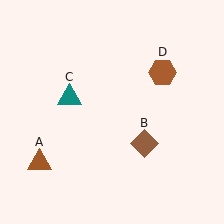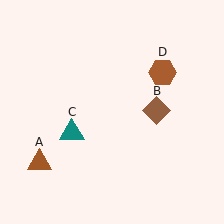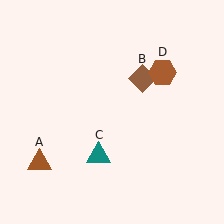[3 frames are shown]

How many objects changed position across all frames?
2 objects changed position: brown diamond (object B), teal triangle (object C).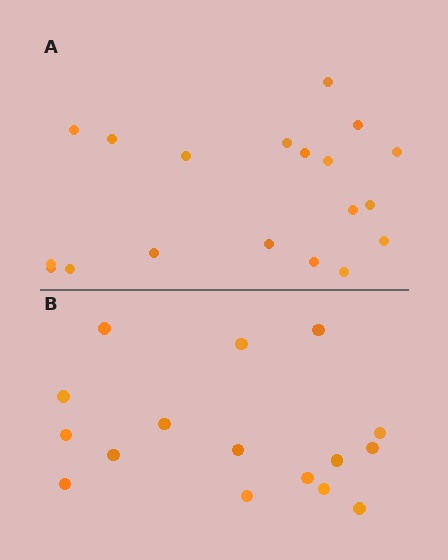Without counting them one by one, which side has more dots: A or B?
Region A (the top region) has more dots.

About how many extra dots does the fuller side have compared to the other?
Region A has just a few more — roughly 2 or 3 more dots than region B.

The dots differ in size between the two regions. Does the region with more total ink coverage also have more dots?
No. Region B has more total ink coverage because its dots are larger, but region A actually contains more individual dots. Total area can be misleading — the number of items is what matters here.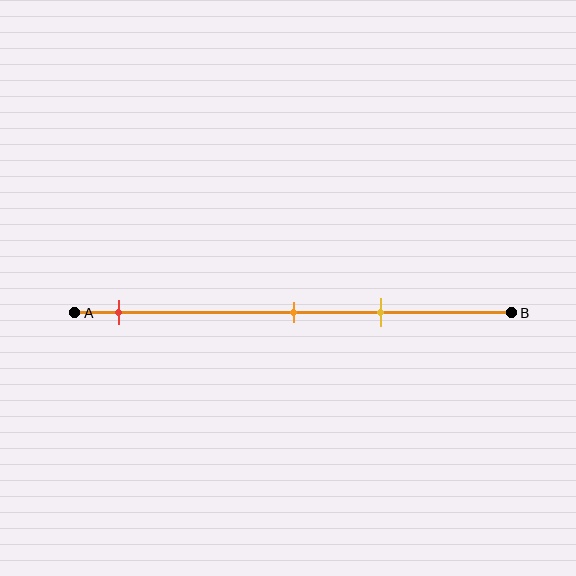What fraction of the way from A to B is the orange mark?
The orange mark is approximately 50% (0.5) of the way from A to B.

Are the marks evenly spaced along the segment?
No, the marks are not evenly spaced.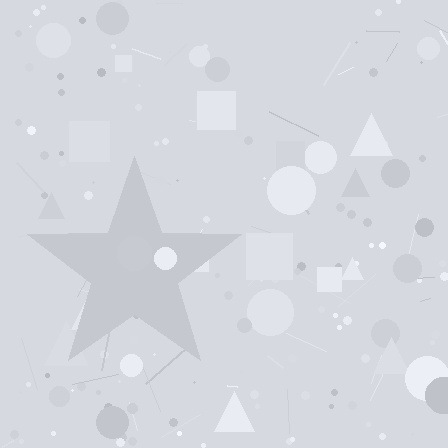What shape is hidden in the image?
A star is hidden in the image.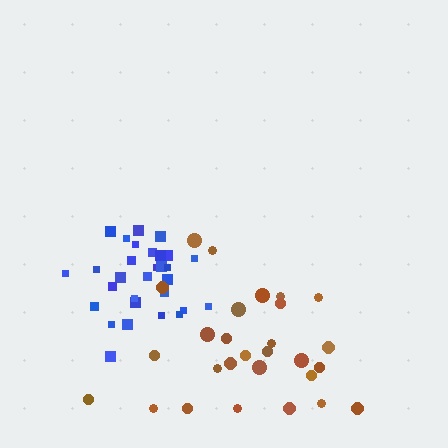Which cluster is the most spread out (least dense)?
Brown.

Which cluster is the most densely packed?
Blue.